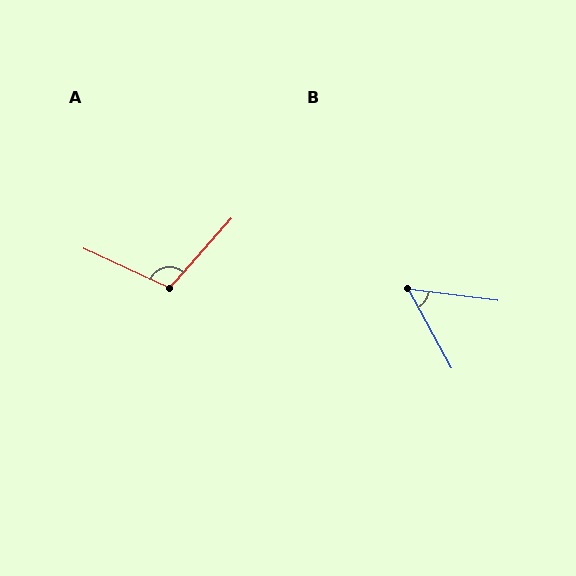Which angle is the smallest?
B, at approximately 54 degrees.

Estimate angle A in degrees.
Approximately 107 degrees.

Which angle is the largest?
A, at approximately 107 degrees.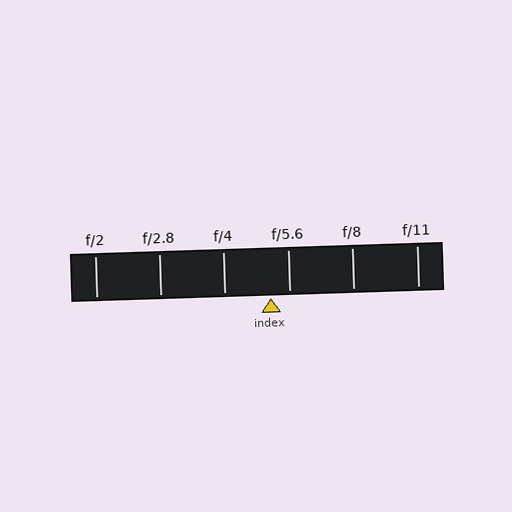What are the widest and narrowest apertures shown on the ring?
The widest aperture shown is f/2 and the narrowest is f/11.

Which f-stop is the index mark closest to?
The index mark is closest to f/5.6.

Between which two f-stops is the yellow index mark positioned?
The index mark is between f/4 and f/5.6.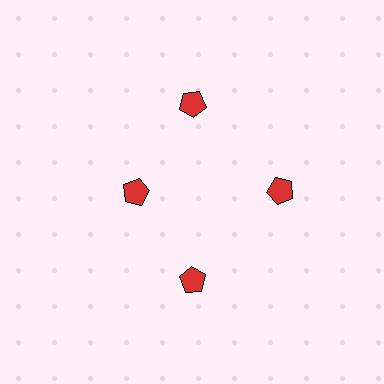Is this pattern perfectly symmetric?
No. The 4 red pentagons are arranged in a ring, but one element near the 9 o'clock position is pulled inward toward the center, breaking the 4-fold rotational symmetry.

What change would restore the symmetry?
The symmetry would be restored by moving it outward, back onto the ring so that all 4 pentagons sit at equal angles and equal distance from the center.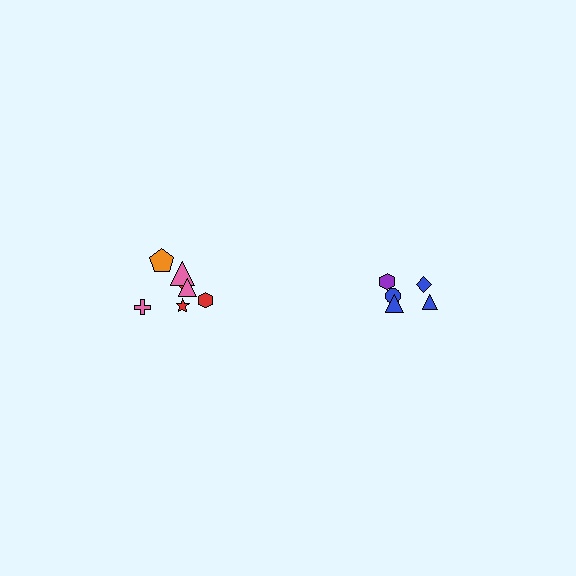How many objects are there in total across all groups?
There are 12 objects.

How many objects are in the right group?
There are 5 objects.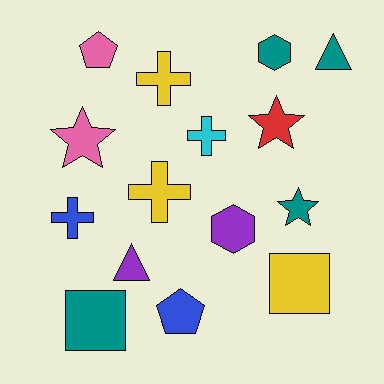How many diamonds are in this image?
There are no diamonds.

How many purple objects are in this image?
There are 2 purple objects.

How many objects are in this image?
There are 15 objects.